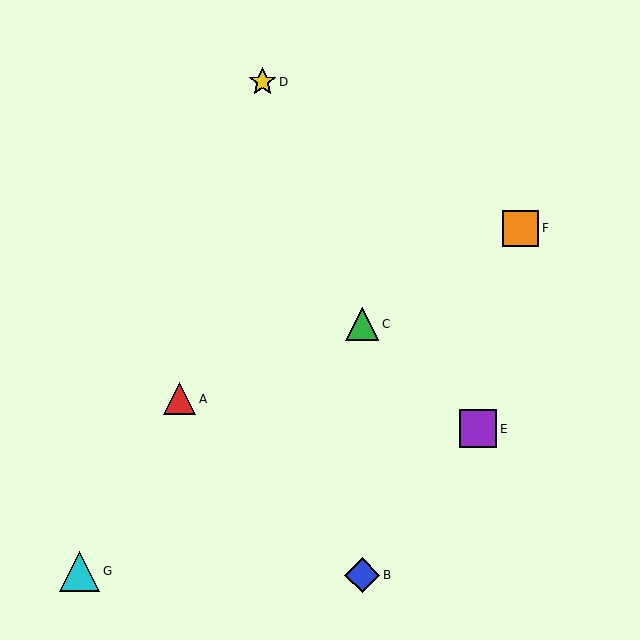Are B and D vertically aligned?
No, B is at x≈362 and D is at x≈262.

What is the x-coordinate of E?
Object E is at x≈478.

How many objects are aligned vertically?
2 objects (B, C) are aligned vertically.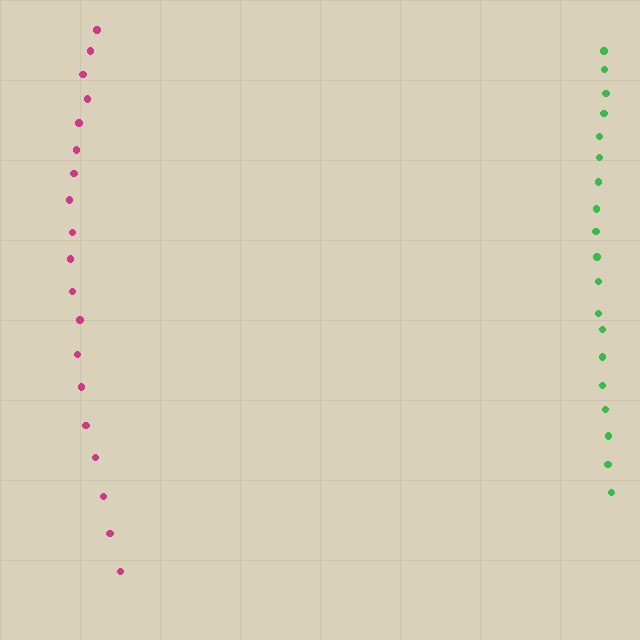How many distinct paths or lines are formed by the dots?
There are 2 distinct paths.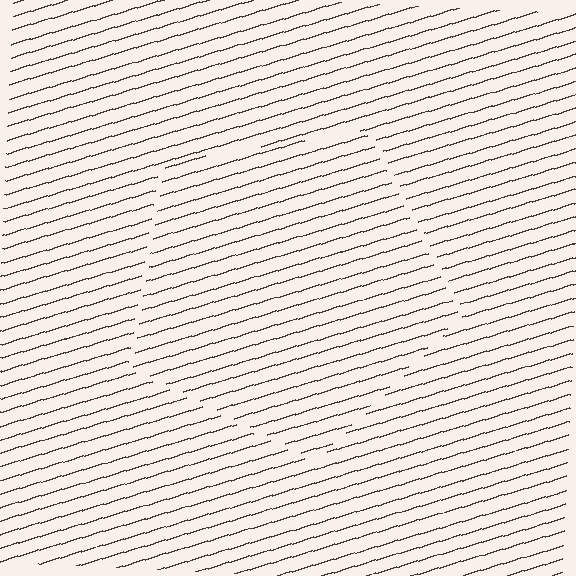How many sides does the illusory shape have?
5 sides — the line-ends trace a pentagon.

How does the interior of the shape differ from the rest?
The interior of the shape contains the same grating, shifted by half a period — the contour is defined by the phase discontinuity where line-ends from the inner and outer gratings abut.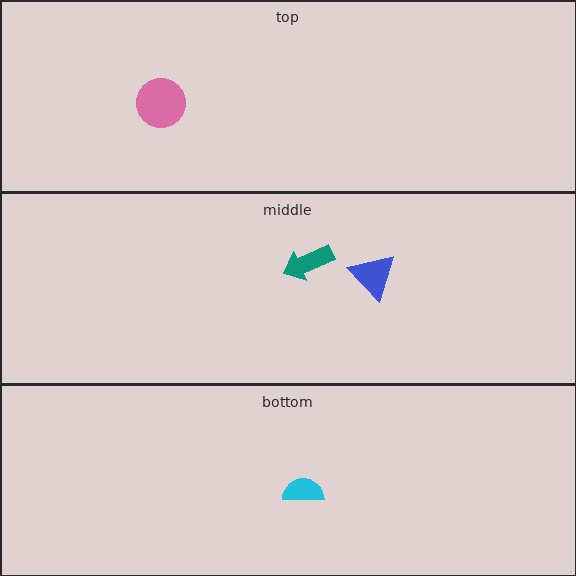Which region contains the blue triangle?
The middle region.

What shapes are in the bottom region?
The cyan semicircle.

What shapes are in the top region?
The pink circle.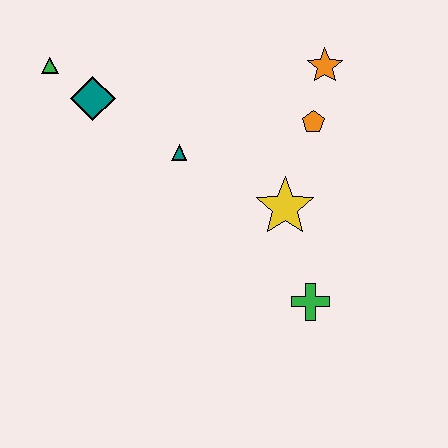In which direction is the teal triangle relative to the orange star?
The teal triangle is to the left of the orange star.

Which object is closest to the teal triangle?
The teal diamond is closest to the teal triangle.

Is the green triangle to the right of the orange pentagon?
No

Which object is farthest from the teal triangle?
The green cross is farthest from the teal triangle.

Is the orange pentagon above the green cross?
Yes